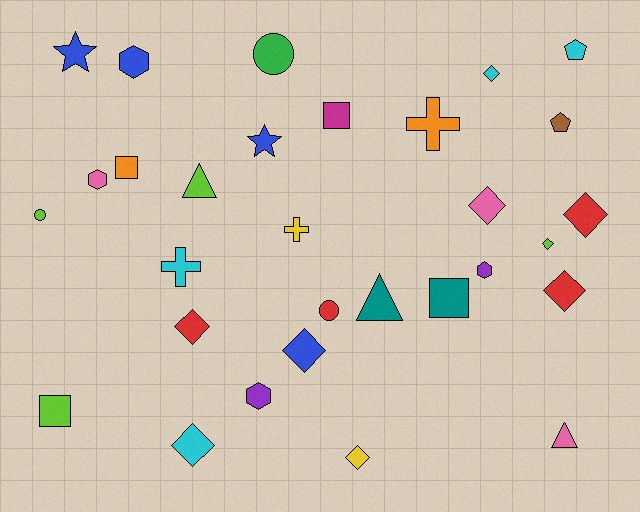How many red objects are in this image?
There are 4 red objects.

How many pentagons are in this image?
There are 2 pentagons.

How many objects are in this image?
There are 30 objects.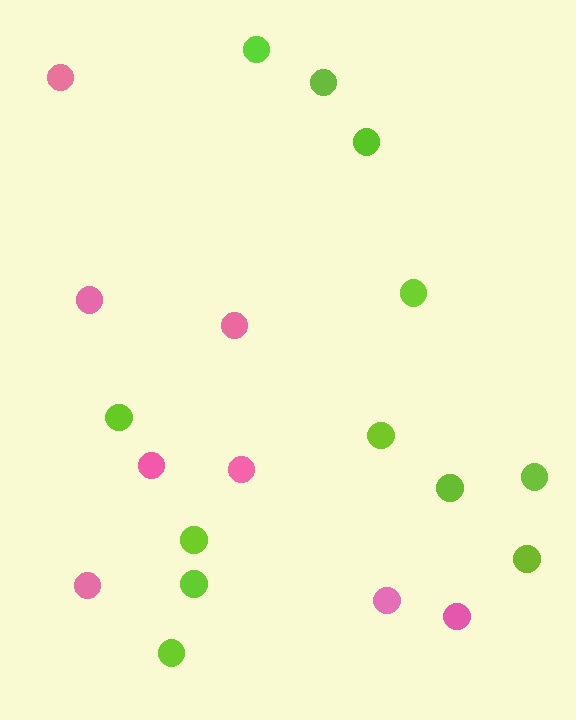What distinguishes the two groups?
There are 2 groups: one group of lime circles (12) and one group of pink circles (8).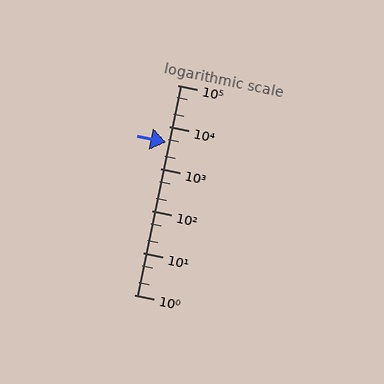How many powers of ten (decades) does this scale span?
The scale spans 5 decades, from 1 to 100000.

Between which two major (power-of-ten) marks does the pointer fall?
The pointer is between 1000 and 10000.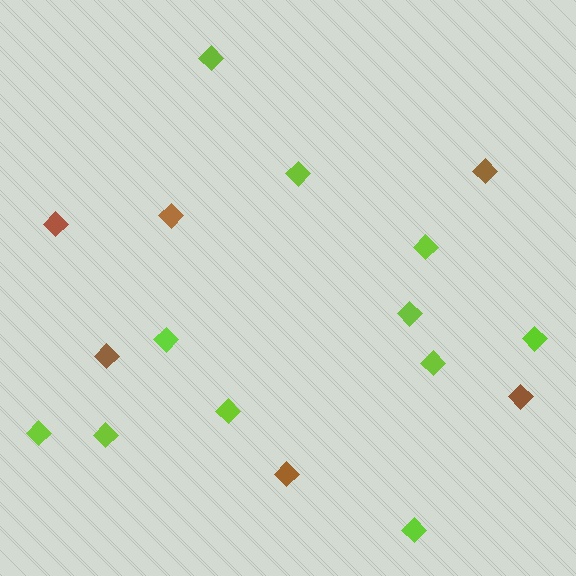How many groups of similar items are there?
There are 2 groups: one group of brown diamonds (6) and one group of lime diamonds (11).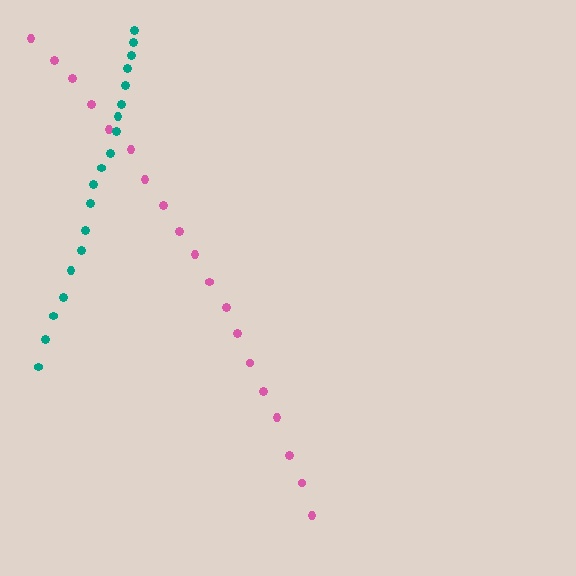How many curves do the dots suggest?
There are 2 distinct paths.